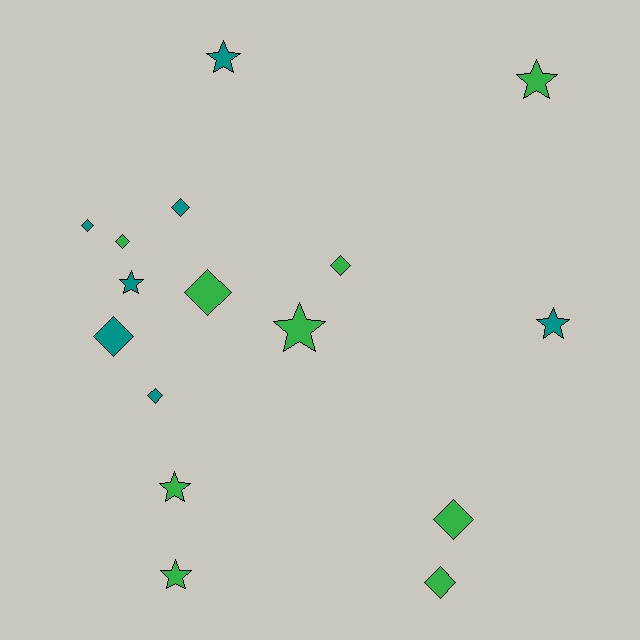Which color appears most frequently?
Green, with 9 objects.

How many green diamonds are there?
There are 5 green diamonds.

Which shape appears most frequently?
Diamond, with 9 objects.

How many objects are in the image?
There are 16 objects.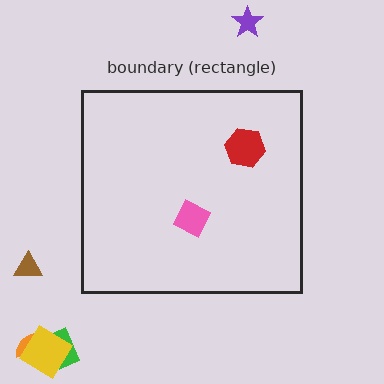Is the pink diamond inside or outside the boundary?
Inside.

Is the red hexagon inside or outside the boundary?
Inside.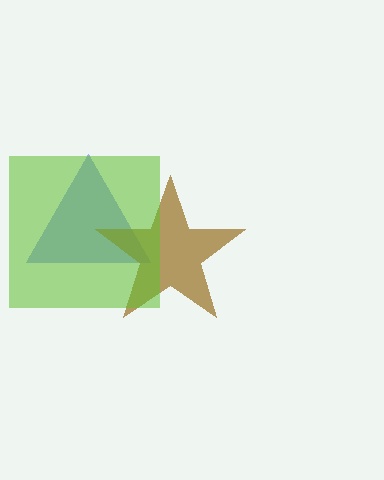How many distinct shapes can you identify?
There are 3 distinct shapes: a blue triangle, a brown star, a lime square.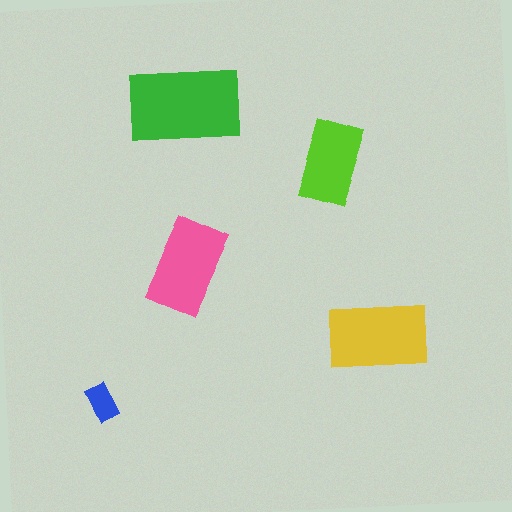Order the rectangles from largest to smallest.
the green one, the yellow one, the pink one, the lime one, the blue one.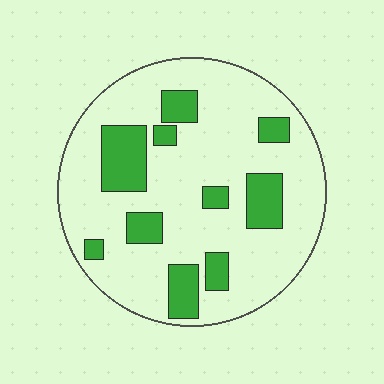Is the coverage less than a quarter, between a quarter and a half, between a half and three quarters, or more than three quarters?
Less than a quarter.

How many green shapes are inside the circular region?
10.